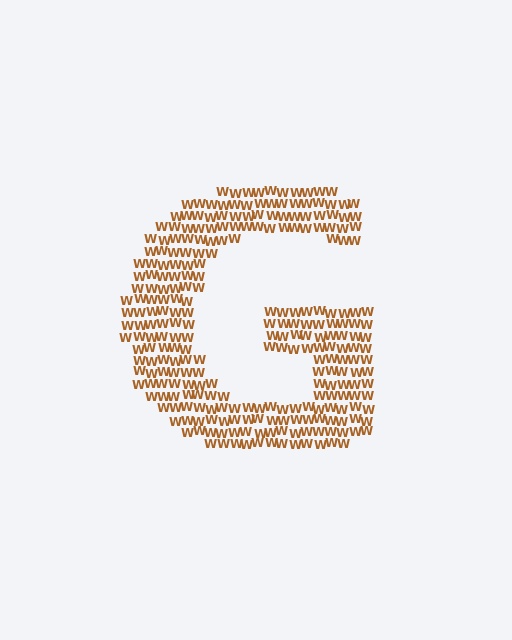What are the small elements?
The small elements are letter W's.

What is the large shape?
The large shape is the letter G.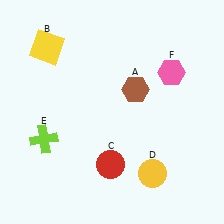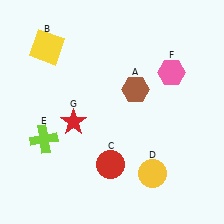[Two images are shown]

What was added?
A red star (G) was added in Image 2.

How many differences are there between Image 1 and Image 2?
There is 1 difference between the two images.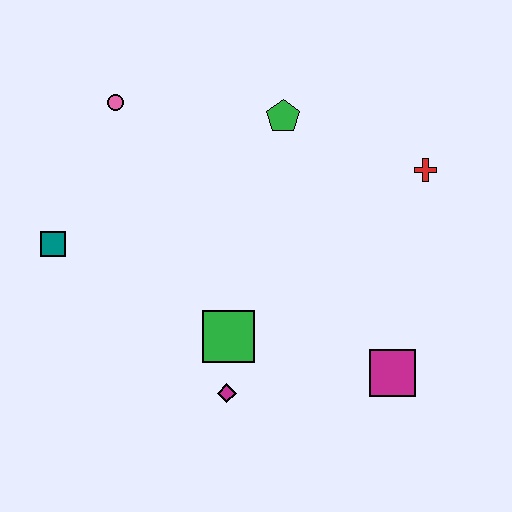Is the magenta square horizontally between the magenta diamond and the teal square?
No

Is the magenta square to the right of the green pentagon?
Yes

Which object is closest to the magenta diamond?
The green square is closest to the magenta diamond.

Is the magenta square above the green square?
No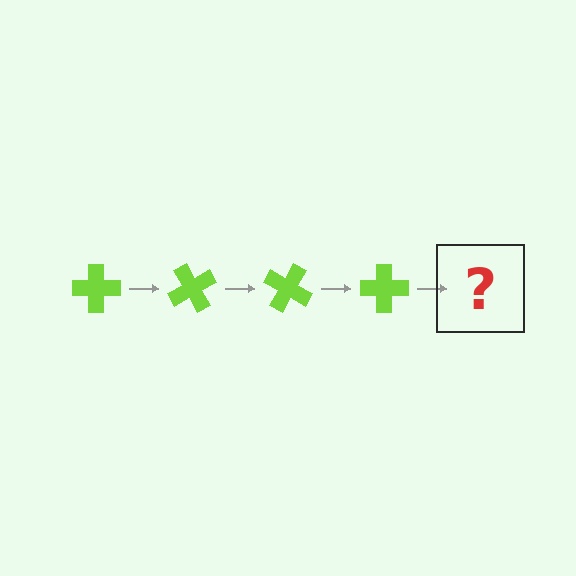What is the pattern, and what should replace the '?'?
The pattern is that the cross rotates 60 degrees each step. The '?' should be a lime cross rotated 240 degrees.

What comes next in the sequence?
The next element should be a lime cross rotated 240 degrees.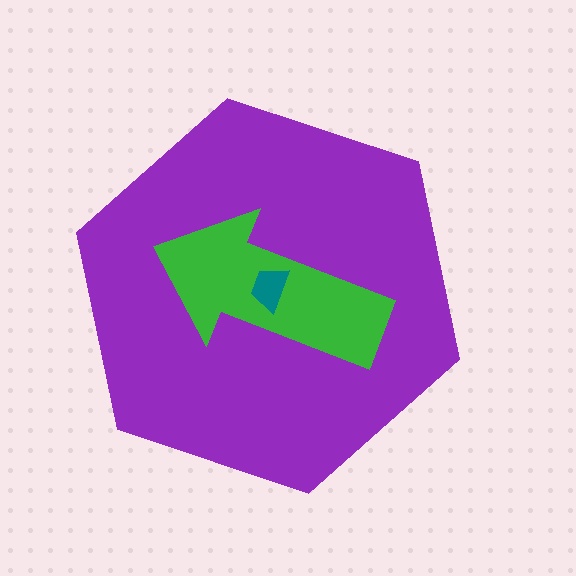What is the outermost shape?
The purple hexagon.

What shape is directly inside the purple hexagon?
The green arrow.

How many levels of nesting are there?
3.